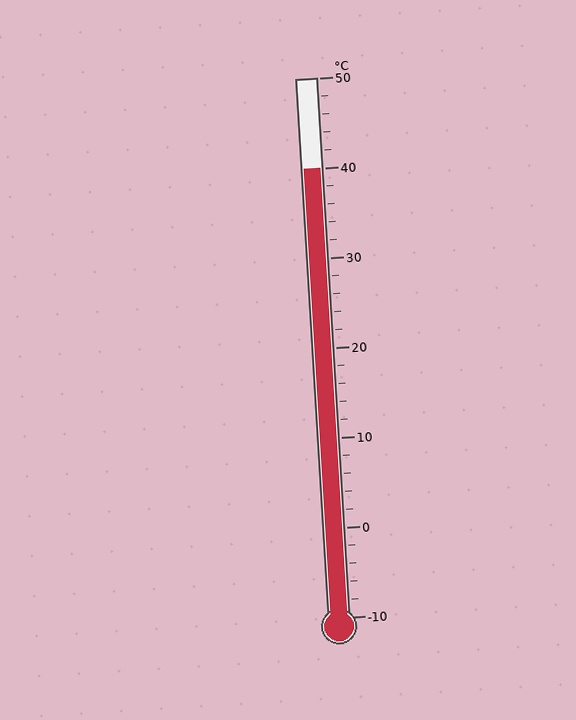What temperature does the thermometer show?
The thermometer shows approximately 40°C.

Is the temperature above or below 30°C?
The temperature is above 30°C.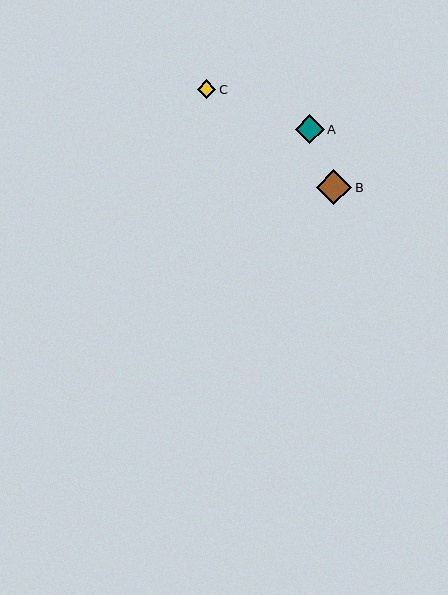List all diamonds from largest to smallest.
From largest to smallest: B, A, C.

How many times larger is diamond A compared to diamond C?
Diamond A is approximately 1.5 times the size of diamond C.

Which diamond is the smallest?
Diamond C is the smallest with a size of approximately 19 pixels.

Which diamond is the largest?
Diamond B is the largest with a size of approximately 36 pixels.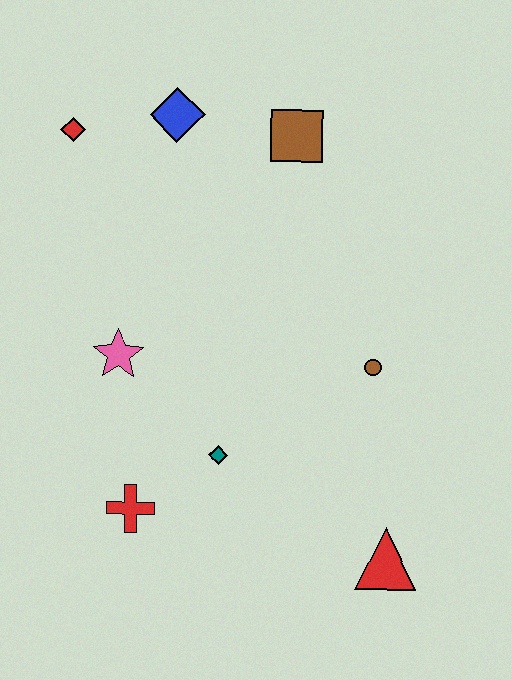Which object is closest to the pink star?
The teal diamond is closest to the pink star.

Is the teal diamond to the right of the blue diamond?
Yes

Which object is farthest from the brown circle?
The red diamond is farthest from the brown circle.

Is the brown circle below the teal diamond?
No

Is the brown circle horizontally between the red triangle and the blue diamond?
Yes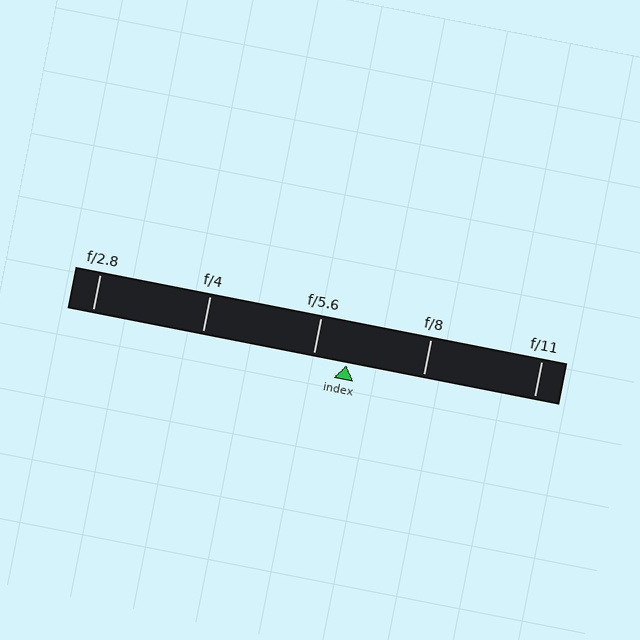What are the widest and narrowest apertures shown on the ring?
The widest aperture shown is f/2.8 and the narrowest is f/11.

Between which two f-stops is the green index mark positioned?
The index mark is between f/5.6 and f/8.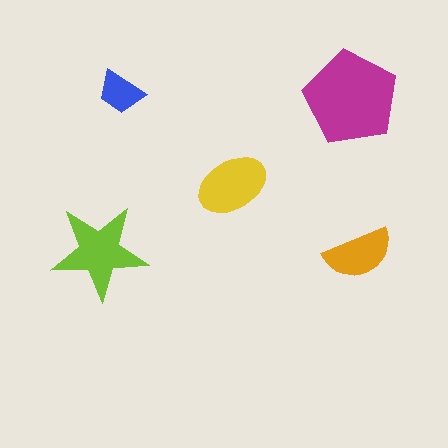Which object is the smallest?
The blue trapezoid.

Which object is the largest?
The magenta pentagon.